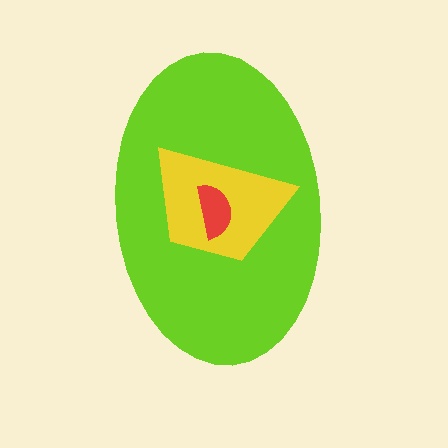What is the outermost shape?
The lime ellipse.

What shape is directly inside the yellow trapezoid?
The red semicircle.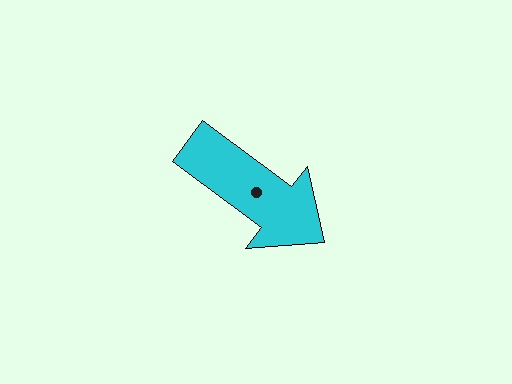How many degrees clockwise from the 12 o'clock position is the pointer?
Approximately 127 degrees.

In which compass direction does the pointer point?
Southeast.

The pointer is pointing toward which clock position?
Roughly 4 o'clock.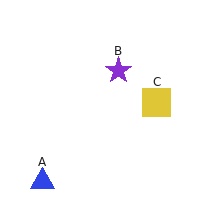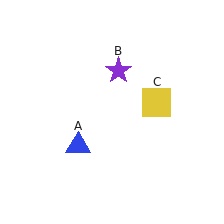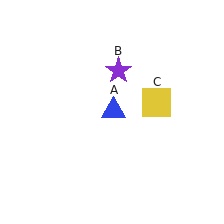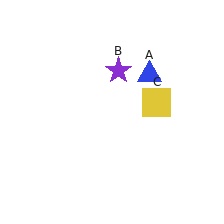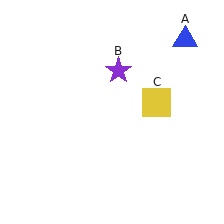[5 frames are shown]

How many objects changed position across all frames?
1 object changed position: blue triangle (object A).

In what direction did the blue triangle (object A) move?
The blue triangle (object A) moved up and to the right.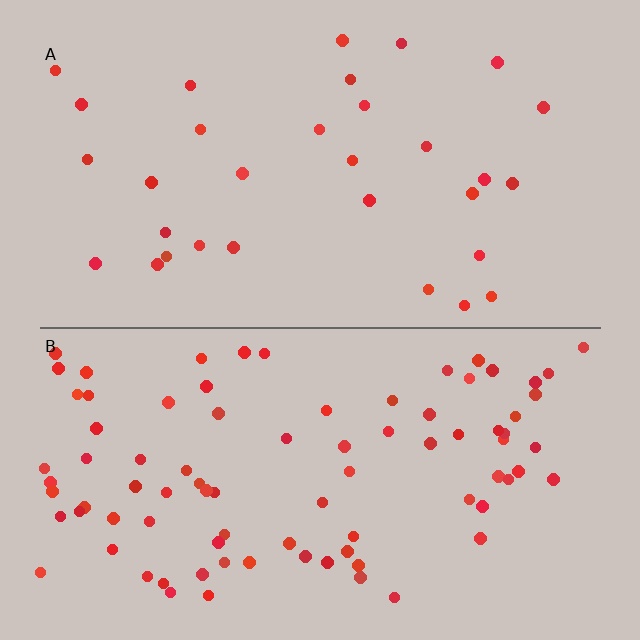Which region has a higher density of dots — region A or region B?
B (the bottom).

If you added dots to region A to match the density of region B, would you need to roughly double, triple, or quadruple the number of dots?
Approximately triple.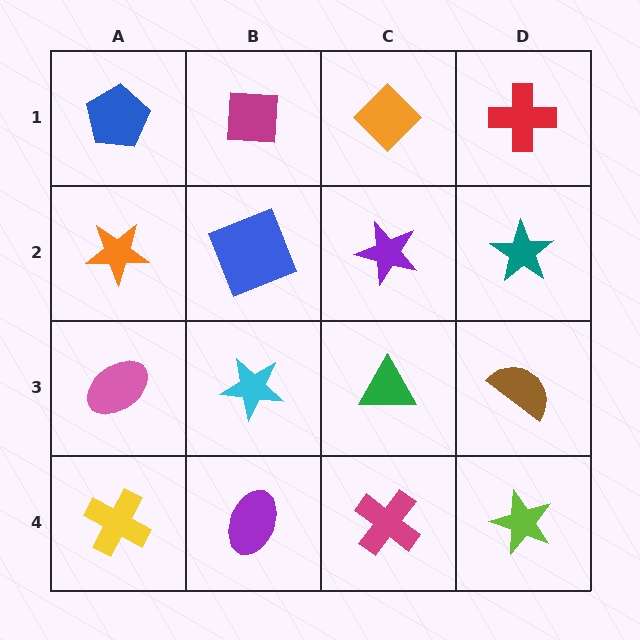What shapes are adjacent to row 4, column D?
A brown semicircle (row 3, column D), a magenta cross (row 4, column C).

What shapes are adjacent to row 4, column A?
A pink ellipse (row 3, column A), a purple ellipse (row 4, column B).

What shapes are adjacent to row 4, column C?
A green triangle (row 3, column C), a purple ellipse (row 4, column B), a lime star (row 4, column D).